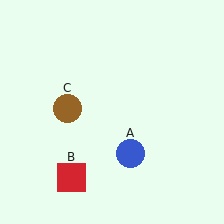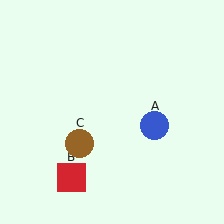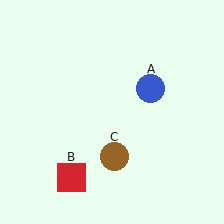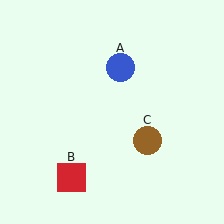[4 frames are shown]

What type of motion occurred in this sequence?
The blue circle (object A), brown circle (object C) rotated counterclockwise around the center of the scene.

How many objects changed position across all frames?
2 objects changed position: blue circle (object A), brown circle (object C).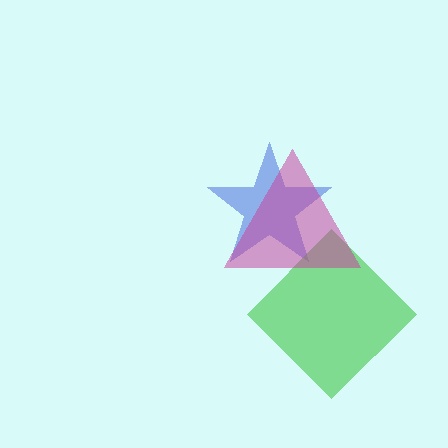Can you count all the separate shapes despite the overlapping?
Yes, there are 3 separate shapes.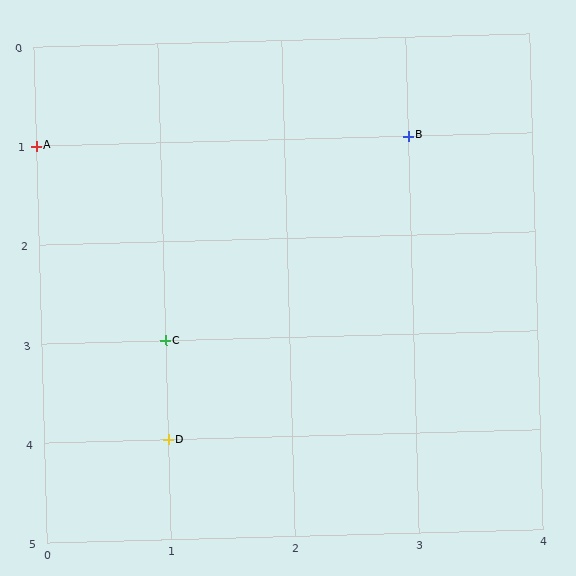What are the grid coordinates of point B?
Point B is at grid coordinates (3, 1).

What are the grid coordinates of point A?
Point A is at grid coordinates (0, 1).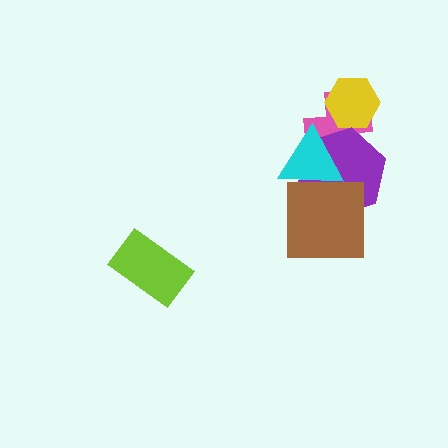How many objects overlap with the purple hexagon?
3 objects overlap with the purple hexagon.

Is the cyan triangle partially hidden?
No, no other shape covers it.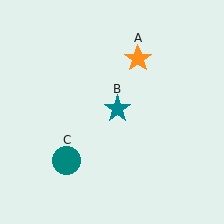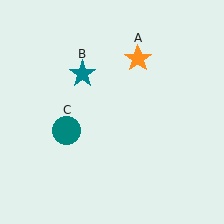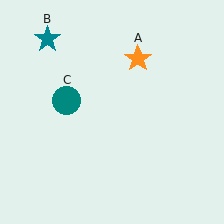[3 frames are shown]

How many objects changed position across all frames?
2 objects changed position: teal star (object B), teal circle (object C).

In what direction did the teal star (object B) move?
The teal star (object B) moved up and to the left.